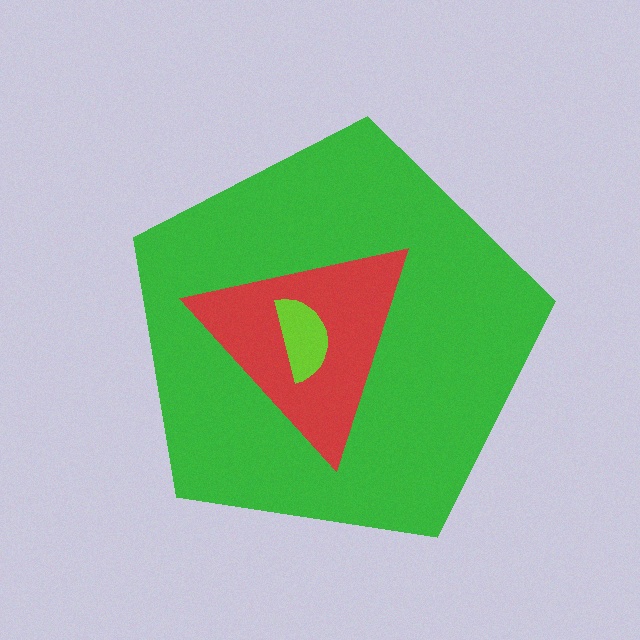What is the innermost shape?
The lime semicircle.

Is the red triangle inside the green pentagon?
Yes.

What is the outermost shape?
The green pentagon.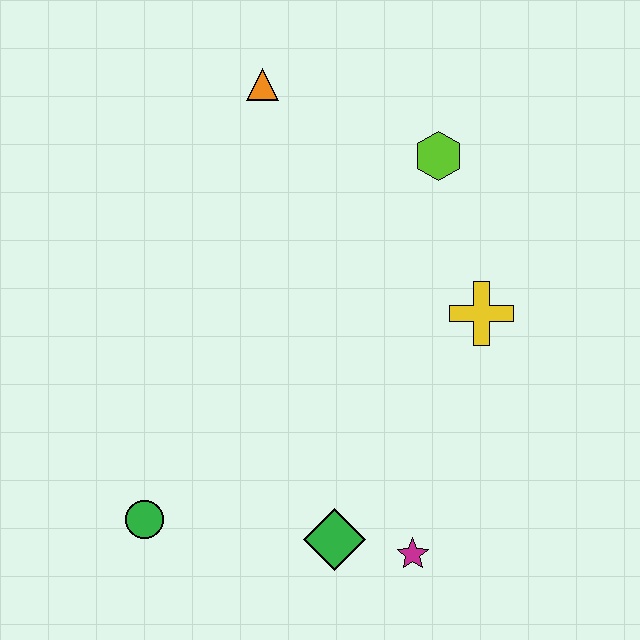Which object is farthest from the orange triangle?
The magenta star is farthest from the orange triangle.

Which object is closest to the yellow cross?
The lime hexagon is closest to the yellow cross.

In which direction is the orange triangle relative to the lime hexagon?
The orange triangle is to the left of the lime hexagon.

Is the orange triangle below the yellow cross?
No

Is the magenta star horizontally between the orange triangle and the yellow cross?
Yes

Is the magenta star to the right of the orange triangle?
Yes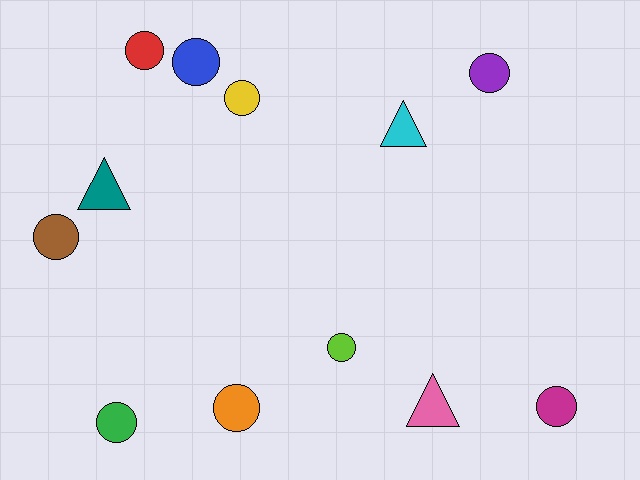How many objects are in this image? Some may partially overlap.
There are 12 objects.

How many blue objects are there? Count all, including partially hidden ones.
There is 1 blue object.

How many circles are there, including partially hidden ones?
There are 9 circles.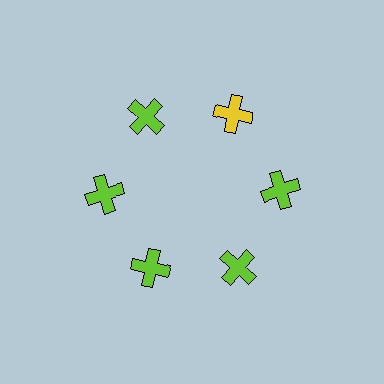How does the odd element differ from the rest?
It has a different color: yellow instead of lime.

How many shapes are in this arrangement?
There are 6 shapes arranged in a ring pattern.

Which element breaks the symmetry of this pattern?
The yellow cross at roughly the 1 o'clock position breaks the symmetry. All other shapes are lime crosses.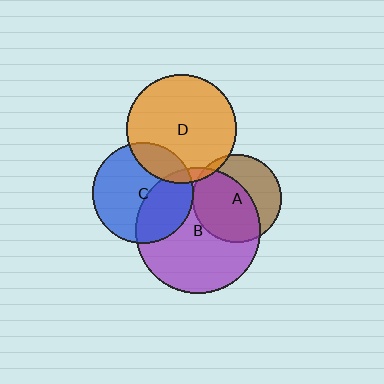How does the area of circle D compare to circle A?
Approximately 1.5 times.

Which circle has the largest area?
Circle B (purple).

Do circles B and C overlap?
Yes.